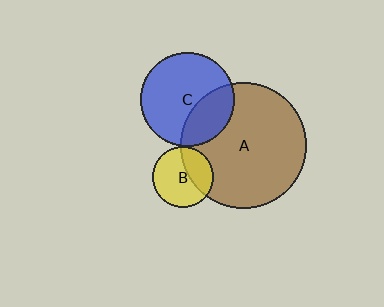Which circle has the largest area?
Circle A (brown).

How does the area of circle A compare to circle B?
Approximately 4.2 times.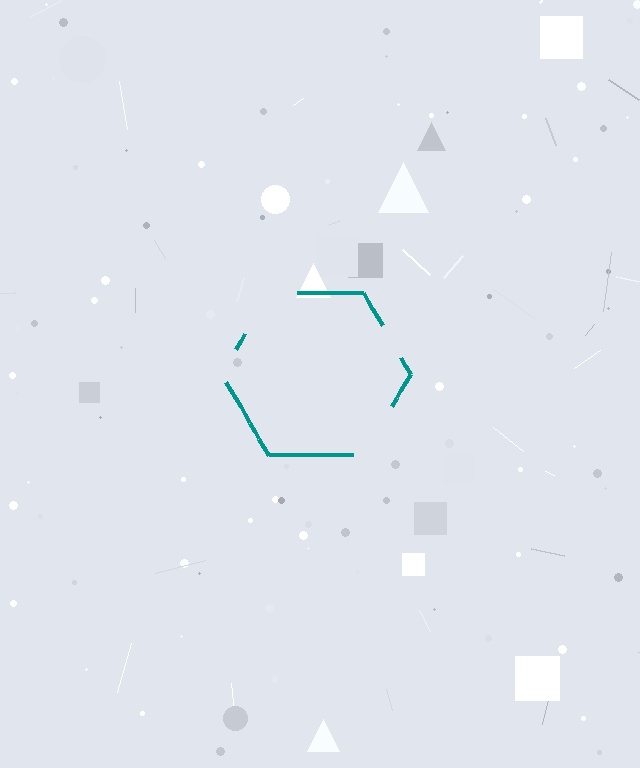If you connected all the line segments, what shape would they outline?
They would outline a hexagon.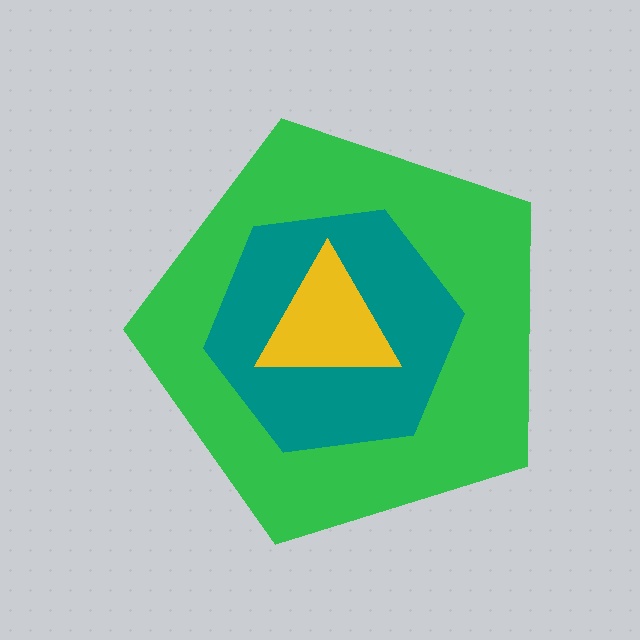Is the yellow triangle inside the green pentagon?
Yes.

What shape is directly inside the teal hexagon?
The yellow triangle.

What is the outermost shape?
The green pentagon.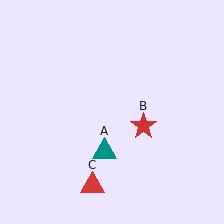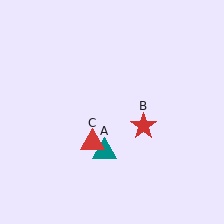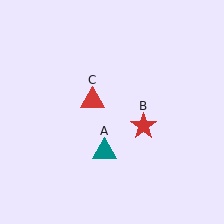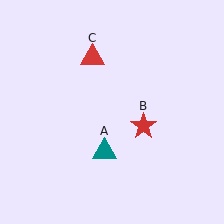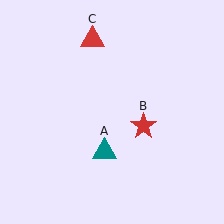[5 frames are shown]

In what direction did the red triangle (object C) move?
The red triangle (object C) moved up.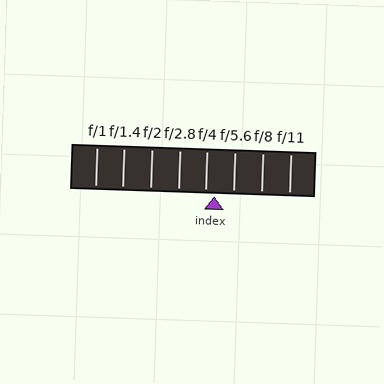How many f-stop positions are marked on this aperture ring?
There are 8 f-stop positions marked.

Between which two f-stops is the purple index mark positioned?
The index mark is between f/4 and f/5.6.